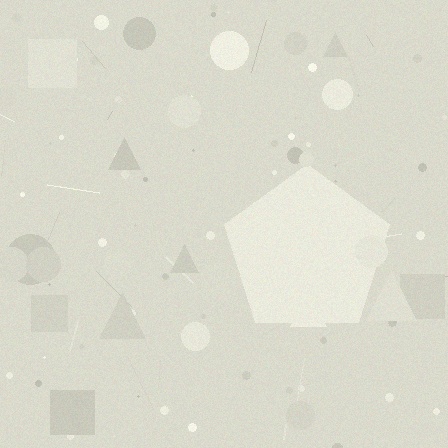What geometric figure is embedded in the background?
A pentagon is embedded in the background.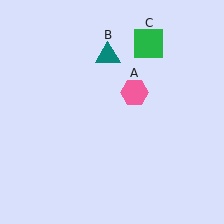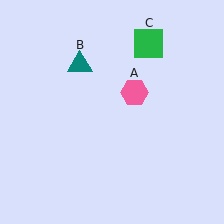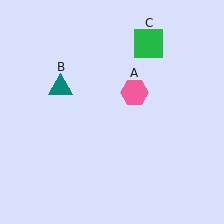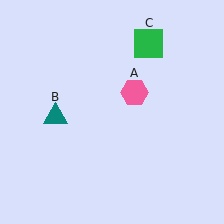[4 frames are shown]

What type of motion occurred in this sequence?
The teal triangle (object B) rotated counterclockwise around the center of the scene.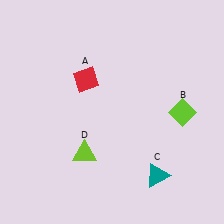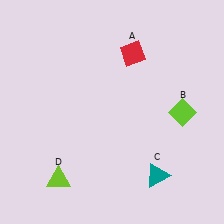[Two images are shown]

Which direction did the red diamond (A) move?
The red diamond (A) moved right.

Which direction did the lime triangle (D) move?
The lime triangle (D) moved down.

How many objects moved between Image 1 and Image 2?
2 objects moved between the two images.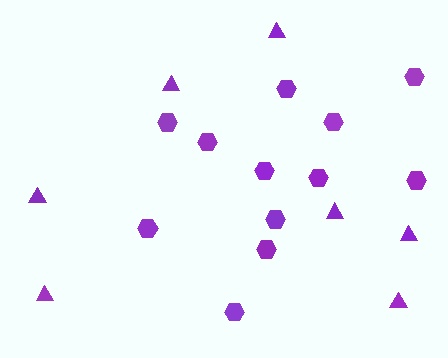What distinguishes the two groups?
There are 2 groups: one group of hexagons (12) and one group of triangles (7).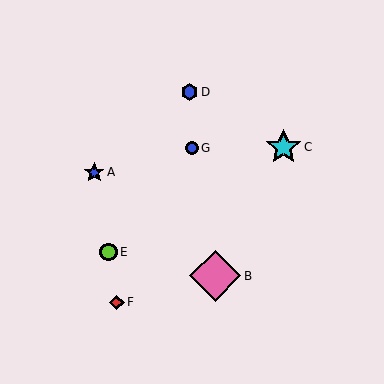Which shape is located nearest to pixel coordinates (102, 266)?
The lime circle (labeled E) at (109, 252) is nearest to that location.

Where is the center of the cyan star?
The center of the cyan star is at (284, 147).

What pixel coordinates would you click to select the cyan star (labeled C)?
Click at (284, 147) to select the cyan star C.